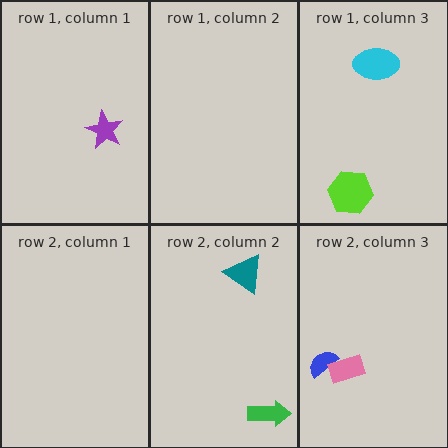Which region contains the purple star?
The row 1, column 1 region.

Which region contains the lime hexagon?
The row 1, column 3 region.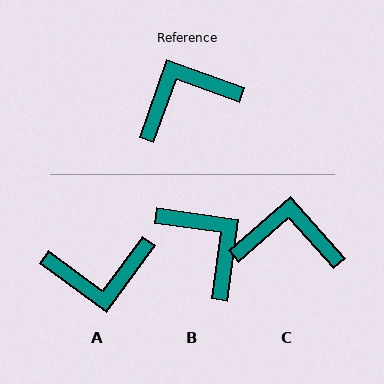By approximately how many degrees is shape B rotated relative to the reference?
Approximately 78 degrees clockwise.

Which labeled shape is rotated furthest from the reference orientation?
A, about 163 degrees away.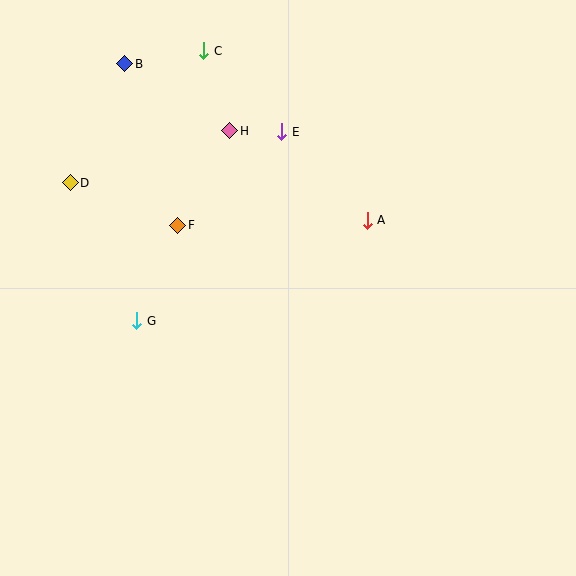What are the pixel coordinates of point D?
Point D is at (70, 183).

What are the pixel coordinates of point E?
Point E is at (282, 132).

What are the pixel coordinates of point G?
Point G is at (137, 321).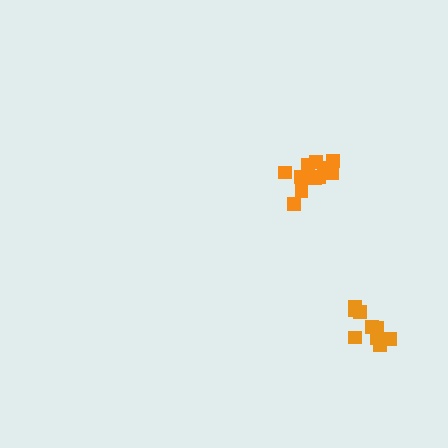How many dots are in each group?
Group 1: 13 dots, Group 2: 9 dots (22 total).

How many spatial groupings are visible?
There are 2 spatial groupings.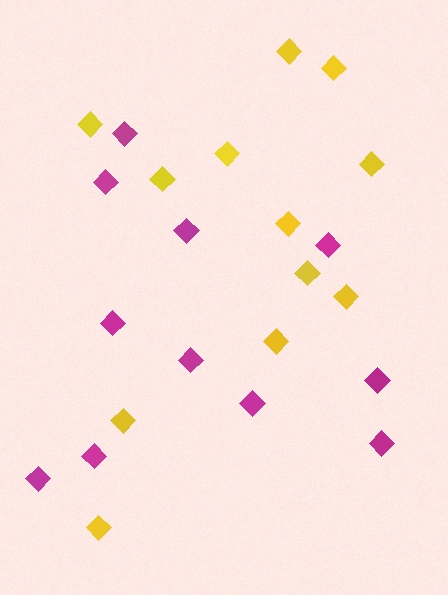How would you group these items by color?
There are 2 groups: one group of magenta diamonds (11) and one group of yellow diamonds (12).